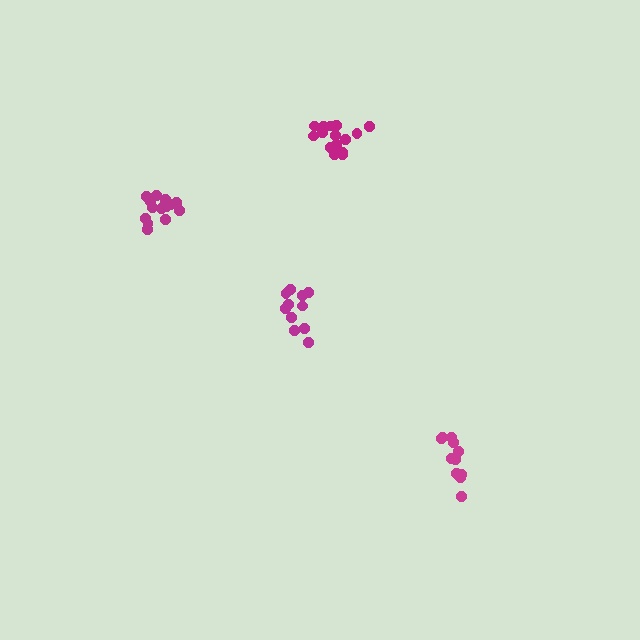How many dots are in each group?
Group 1: 15 dots, Group 2: 15 dots, Group 3: 11 dots, Group 4: 11 dots (52 total).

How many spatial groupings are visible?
There are 4 spatial groupings.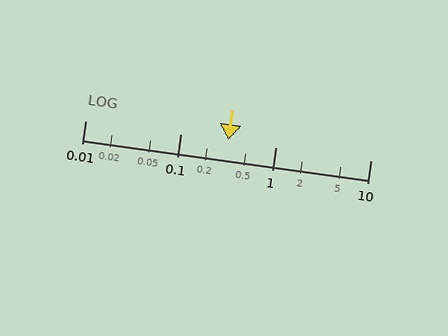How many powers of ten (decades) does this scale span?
The scale spans 3 decades, from 0.01 to 10.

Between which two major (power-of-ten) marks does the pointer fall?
The pointer is between 0.1 and 1.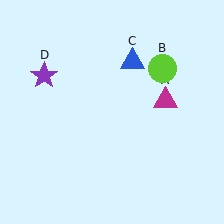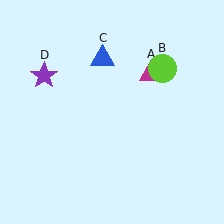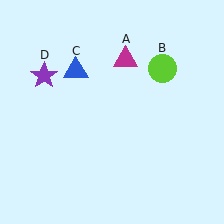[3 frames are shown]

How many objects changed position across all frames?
2 objects changed position: magenta triangle (object A), blue triangle (object C).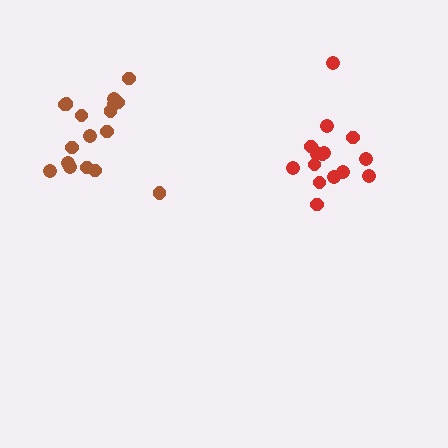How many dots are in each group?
Group 1: 16 dots, Group 2: 17 dots (33 total).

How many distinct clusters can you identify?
There are 2 distinct clusters.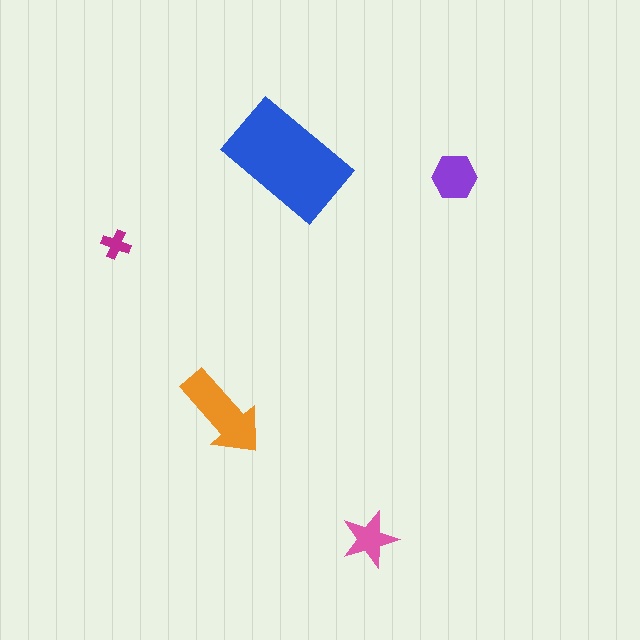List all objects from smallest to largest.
The magenta cross, the pink star, the purple hexagon, the orange arrow, the blue rectangle.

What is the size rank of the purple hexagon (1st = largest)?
3rd.